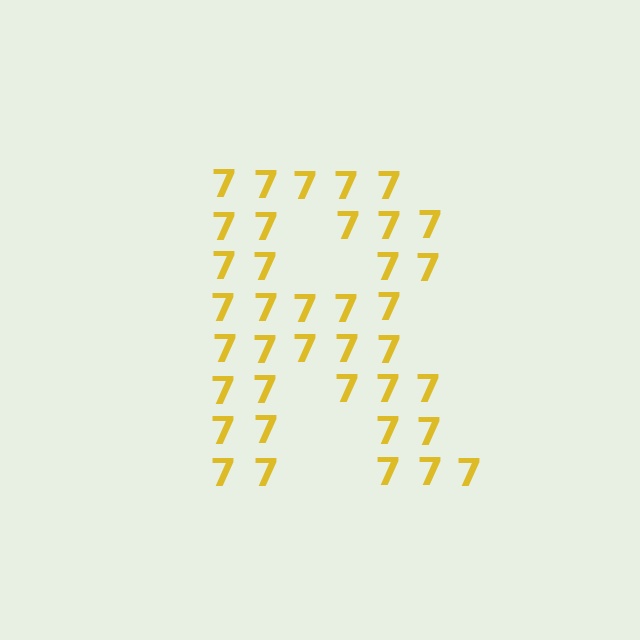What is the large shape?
The large shape is the letter R.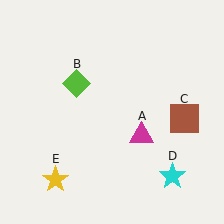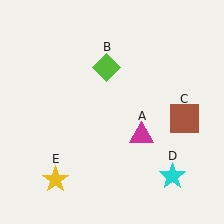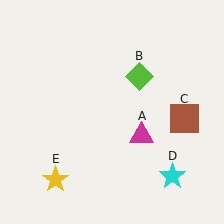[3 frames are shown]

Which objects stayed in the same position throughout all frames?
Magenta triangle (object A) and brown square (object C) and cyan star (object D) and yellow star (object E) remained stationary.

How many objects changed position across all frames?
1 object changed position: lime diamond (object B).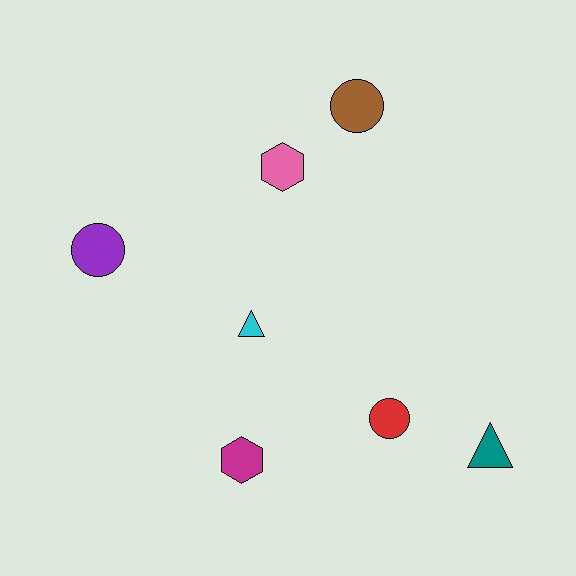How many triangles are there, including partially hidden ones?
There are 2 triangles.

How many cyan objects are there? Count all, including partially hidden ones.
There is 1 cyan object.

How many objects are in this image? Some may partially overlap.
There are 7 objects.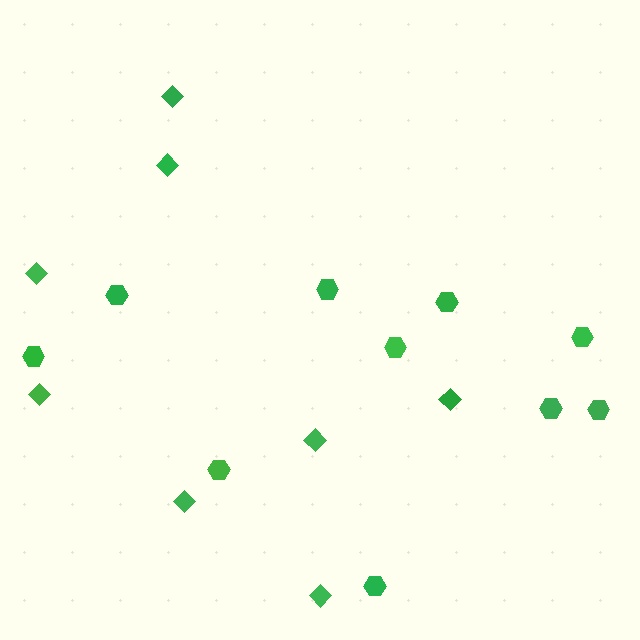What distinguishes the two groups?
There are 2 groups: one group of diamonds (8) and one group of hexagons (10).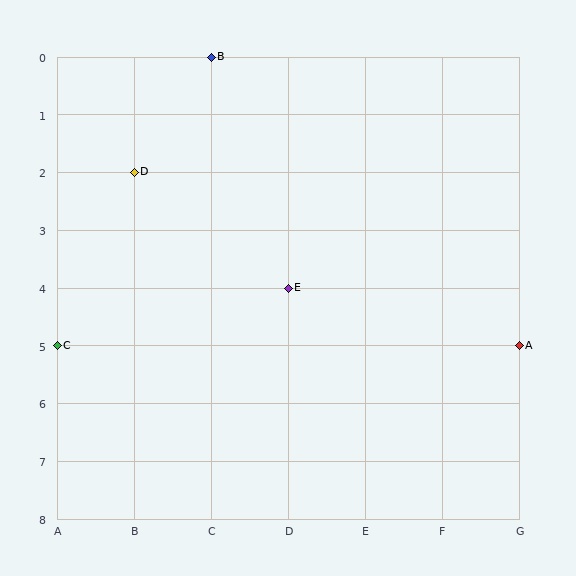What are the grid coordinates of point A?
Point A is at grid coordinates (G, 5).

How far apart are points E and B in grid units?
Points E and B are 1 column and 4 rows apart (about 4.1 grid units diagonally).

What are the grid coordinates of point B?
Point B is at grid coordinates (C, 0).